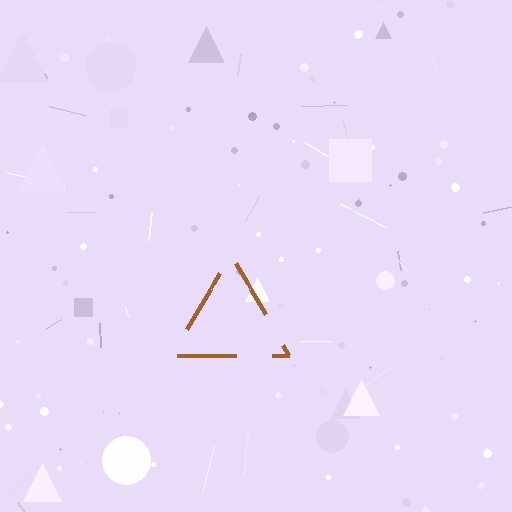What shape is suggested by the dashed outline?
The dashed outline suggests a triangle.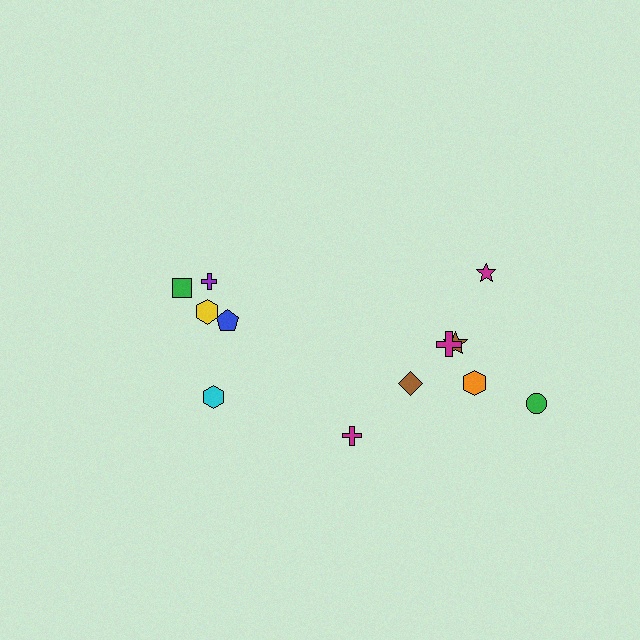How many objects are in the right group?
There are 7 objects.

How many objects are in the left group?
There are 5 objects.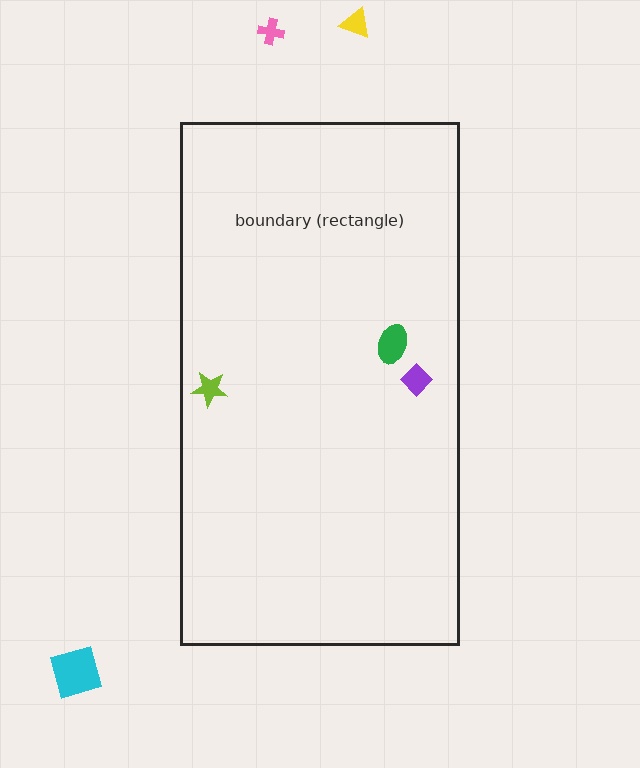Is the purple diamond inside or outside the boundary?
Inside.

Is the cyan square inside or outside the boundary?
Outside.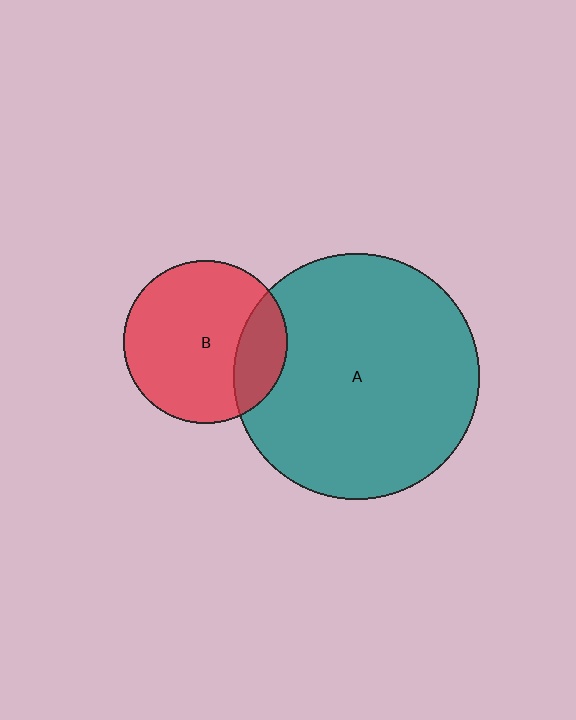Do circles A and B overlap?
Yes.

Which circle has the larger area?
Circle A (teal).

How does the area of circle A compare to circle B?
Approximately 2.3 times.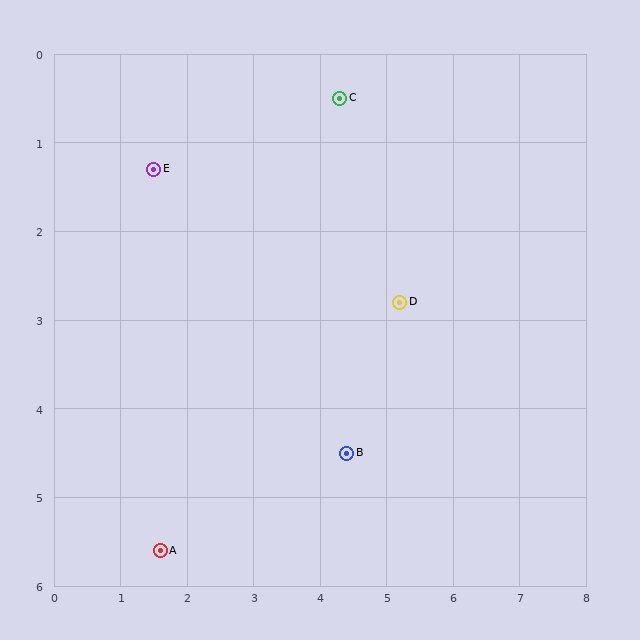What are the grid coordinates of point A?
Point A is at approximately (1.6, 5.6).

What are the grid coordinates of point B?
Point B is at approximately (4.4, 4.5).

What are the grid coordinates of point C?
Point C is at approximately (4.3, 0.5).